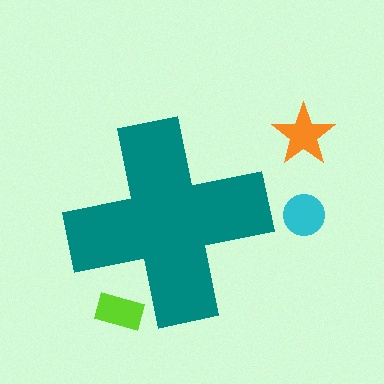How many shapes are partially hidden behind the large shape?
1 shape is partially hidden.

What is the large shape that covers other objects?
A teal cross.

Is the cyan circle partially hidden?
No, the cyan circle is fully visible.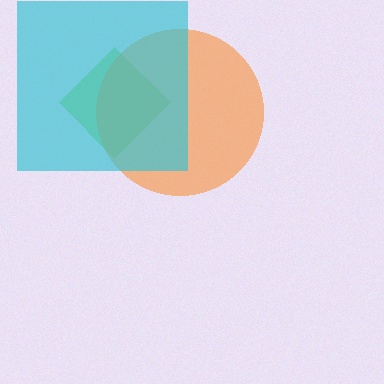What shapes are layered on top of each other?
The layered shapes are: a lime diamond, an orange circle, a cyan square.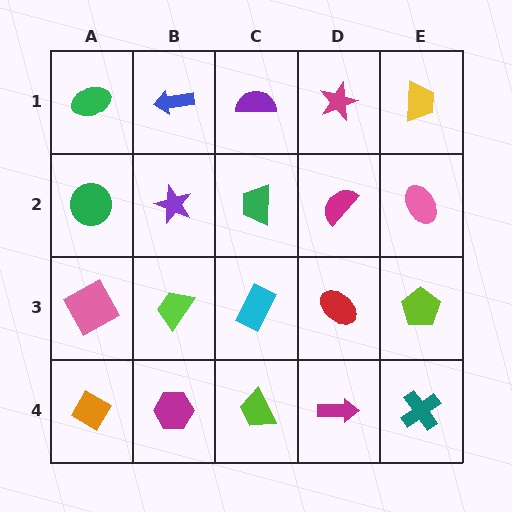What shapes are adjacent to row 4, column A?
A pink square (row 3, column A), a magenta hexagon (row 4, column B).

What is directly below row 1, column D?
A magenta semicircle.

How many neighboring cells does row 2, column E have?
3.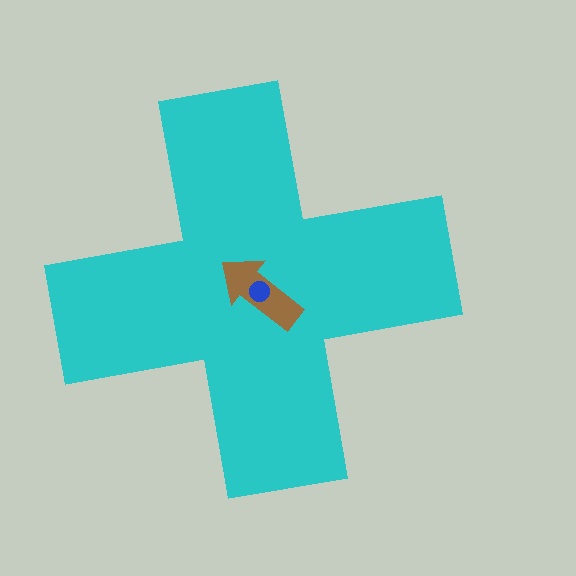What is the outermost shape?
The cyan cross.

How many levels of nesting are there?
3.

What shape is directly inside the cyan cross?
The brown arrow.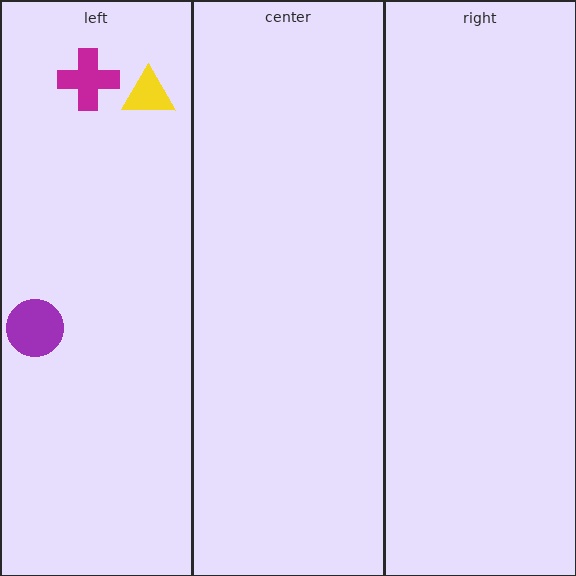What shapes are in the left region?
The purple circle, the magenta cross, the yellow triangle.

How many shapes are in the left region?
3.